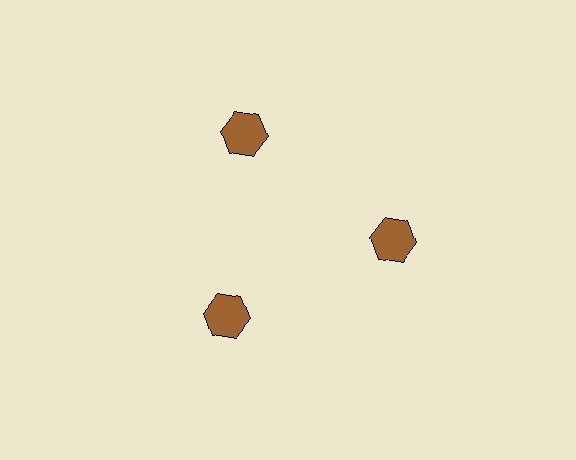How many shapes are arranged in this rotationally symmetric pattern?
There are 3 shapes, arranged in 3 groups of 1.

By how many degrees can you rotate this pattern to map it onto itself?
The pattern maps onto itself every 120 degrees of rotation.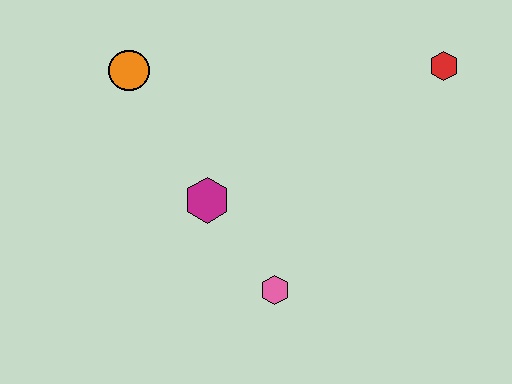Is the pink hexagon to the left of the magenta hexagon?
No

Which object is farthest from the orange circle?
The red hexagon is farthest from the orange circle.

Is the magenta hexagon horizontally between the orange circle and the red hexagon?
Yes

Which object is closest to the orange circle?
The magenta hexagon is closest to the orange circle.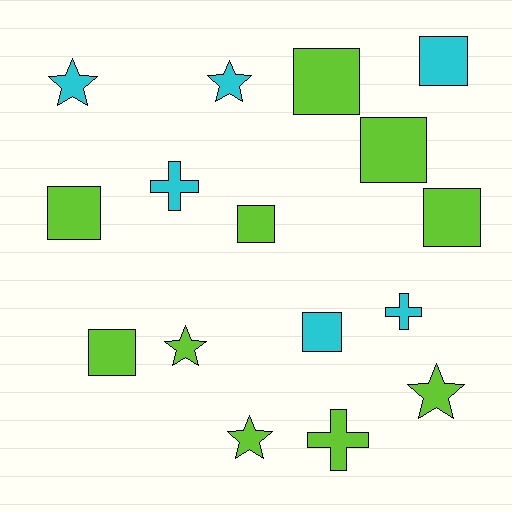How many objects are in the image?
There are 16 objects.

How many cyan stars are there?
There are 2 cyan stars.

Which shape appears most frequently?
Square, with 8 objects.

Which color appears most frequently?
Lime, with 10 objects.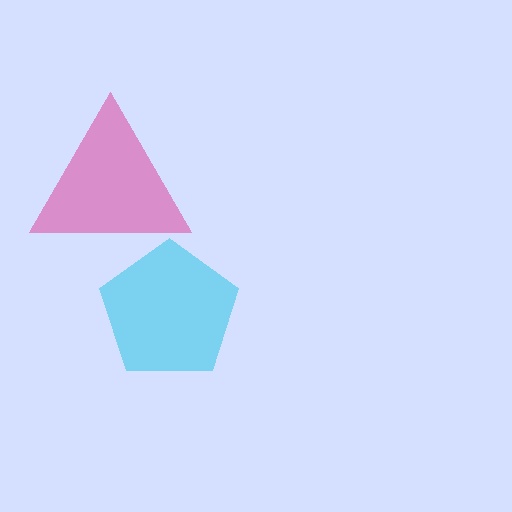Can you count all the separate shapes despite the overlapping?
Yes, there are 2 separate shapes.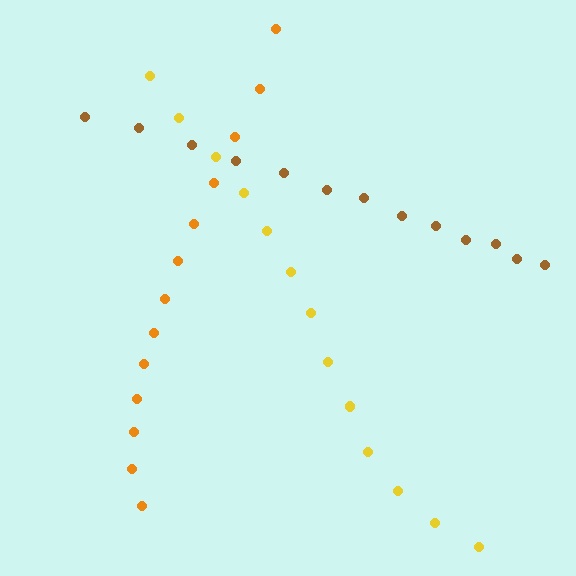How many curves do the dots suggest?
There are 3 distinct paths.